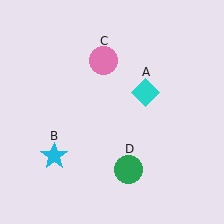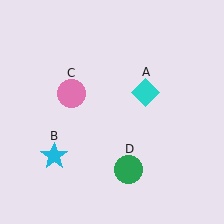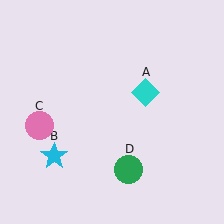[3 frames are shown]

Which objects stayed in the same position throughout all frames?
Cyan diamond (object A) and cyan star (object B) and green circle (object D) remained stationary.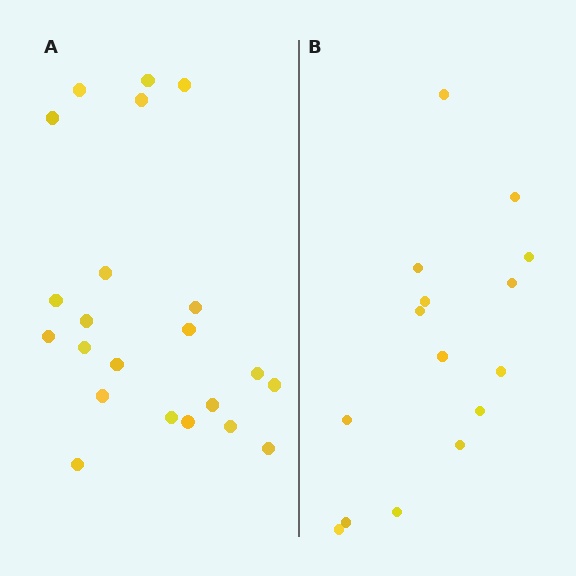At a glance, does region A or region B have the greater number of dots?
Region A (the left region) has more dots.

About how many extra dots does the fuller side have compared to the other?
Region A has roughly 8 or so more dots than region B.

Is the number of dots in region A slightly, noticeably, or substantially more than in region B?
Region A has substantially more. The ratio is roughly 1.5 to 1.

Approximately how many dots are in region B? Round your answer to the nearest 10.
About 20 dots. (The exact count is 15, which rounds to 20.)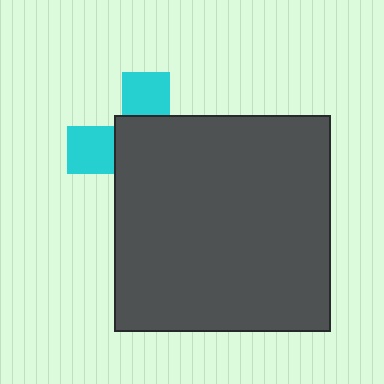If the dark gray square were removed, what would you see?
You would see the complete cyan cross.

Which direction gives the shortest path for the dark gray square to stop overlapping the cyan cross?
Moving toward the lower-right gives the shortest separation.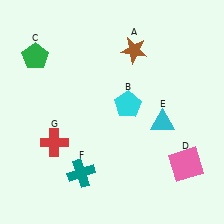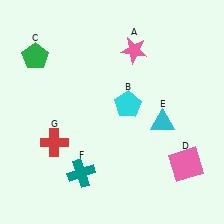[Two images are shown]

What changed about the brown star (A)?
In Image 1, A is brown. In Image 2, it changed to pink.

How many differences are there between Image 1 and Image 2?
There is 1 difference between the two images.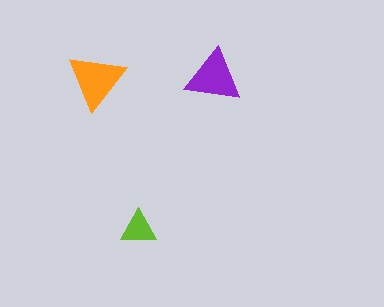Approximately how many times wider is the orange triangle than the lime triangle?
About 1.5 times wider.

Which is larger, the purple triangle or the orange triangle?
The orange one.